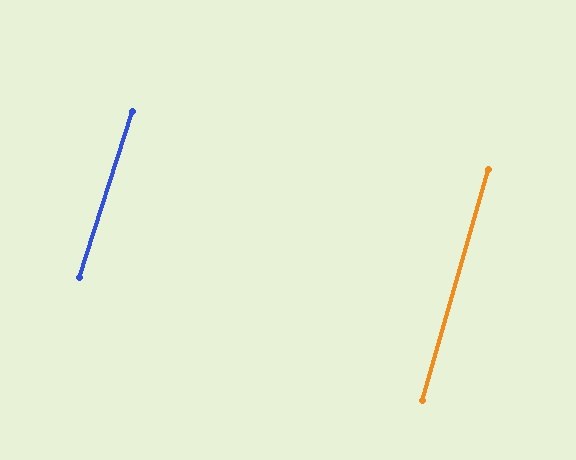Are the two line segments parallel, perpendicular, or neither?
Parallel — their directions differ by only 1.8°.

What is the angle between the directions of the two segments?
Approximately 2 degrees.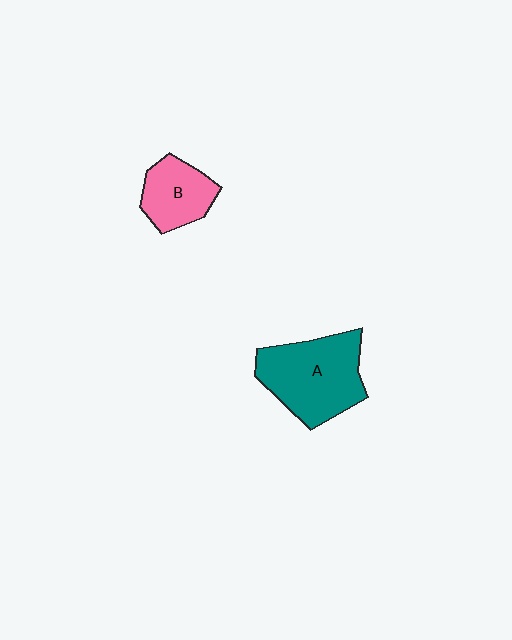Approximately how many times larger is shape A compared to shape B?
Approximately 1.8 times.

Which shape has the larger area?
Shape A (teal).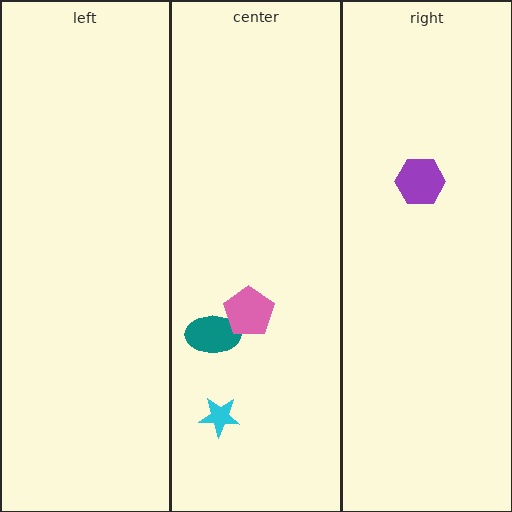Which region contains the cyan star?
The center region.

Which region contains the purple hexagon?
The right region.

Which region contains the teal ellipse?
The center region.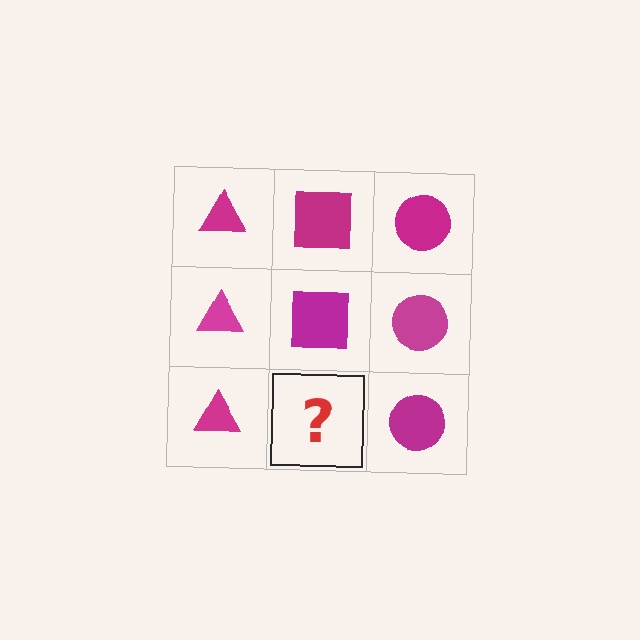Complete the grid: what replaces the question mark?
The question mark should be replaced with a magenta square.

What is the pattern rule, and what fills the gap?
The rule is that each column has a consistent shape. The gap should be filled with a magenta square.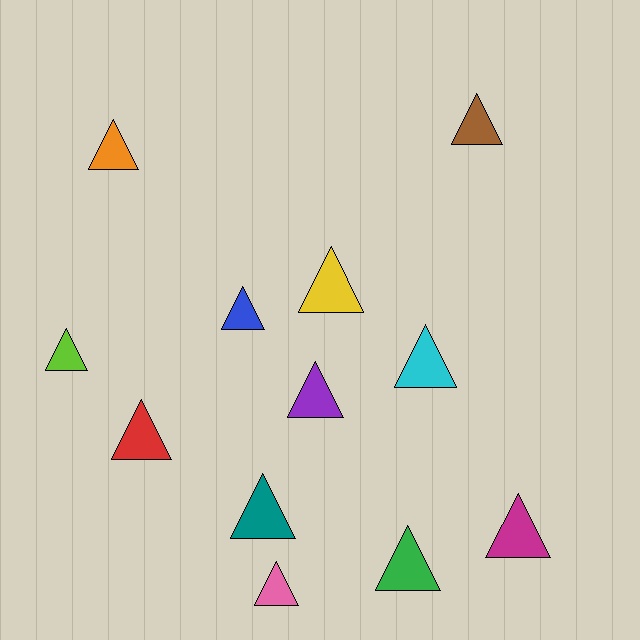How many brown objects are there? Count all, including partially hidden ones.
There is 1 brown object.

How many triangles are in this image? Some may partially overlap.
There are 12 triangles.